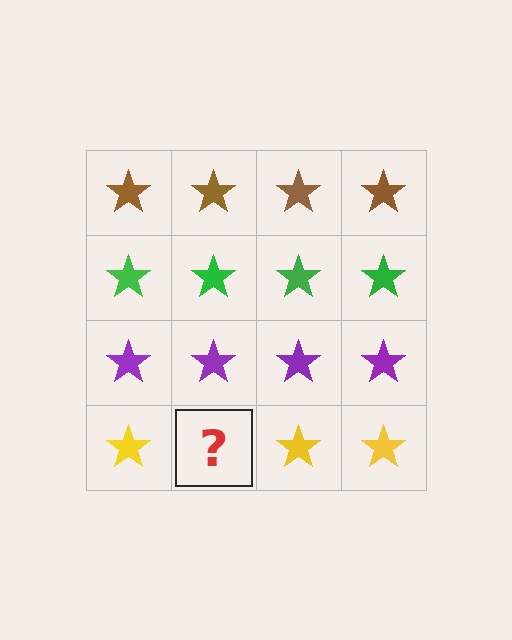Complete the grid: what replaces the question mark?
The question mark should be replaced with a yellow star.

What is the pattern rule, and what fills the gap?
The rule is that each row has a consistent color. The gap should be filled with a yellow star.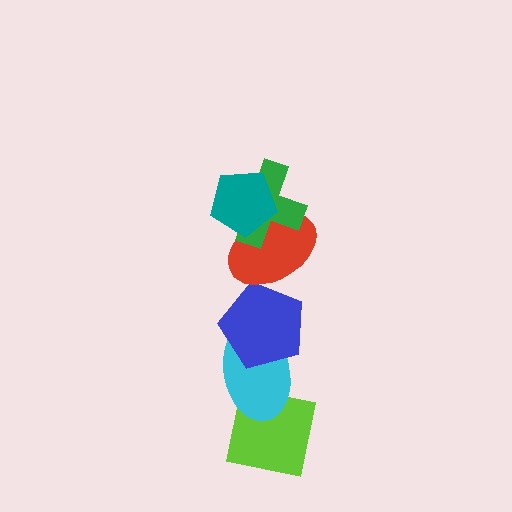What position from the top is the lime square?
The lime square is 6th from the top.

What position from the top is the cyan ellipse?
The cyan ellipse is 5th from the top.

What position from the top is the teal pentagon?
The teal pentagon is 1st from the top.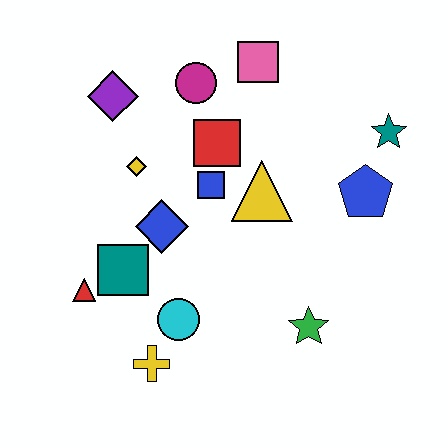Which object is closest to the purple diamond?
The yellow diamond is closest to the purple diamond.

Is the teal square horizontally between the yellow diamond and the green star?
No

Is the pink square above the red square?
Yes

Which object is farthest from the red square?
The yellow cross is farthest from the red square.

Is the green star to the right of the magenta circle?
Yes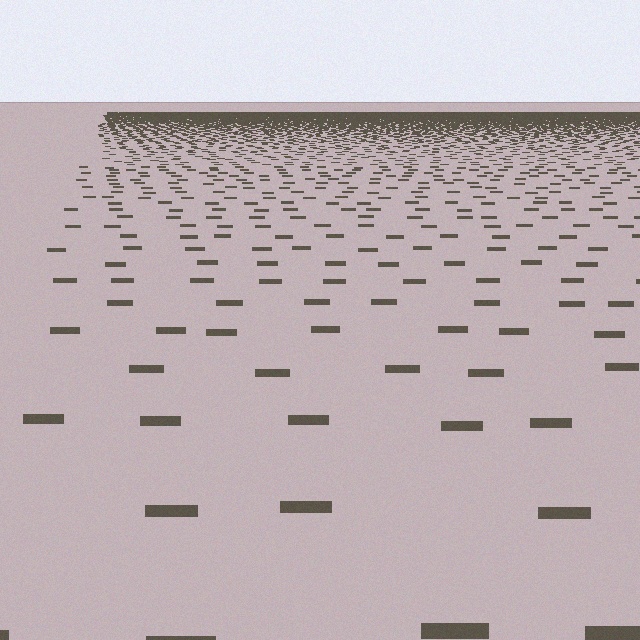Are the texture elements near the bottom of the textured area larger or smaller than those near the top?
Larger. Near the bottom, elements are closer to the viewer and appear at a bigger on-screen size.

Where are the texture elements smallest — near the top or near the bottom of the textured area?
Near the top.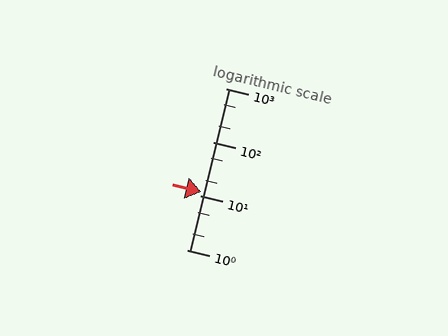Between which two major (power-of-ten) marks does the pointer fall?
The pointer is between 10 and 100.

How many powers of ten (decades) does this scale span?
The scale spans 3 decades, from 1 to 1000.